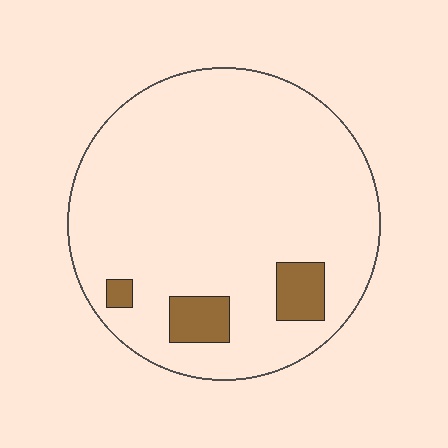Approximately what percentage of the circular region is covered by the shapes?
Approximately 10%.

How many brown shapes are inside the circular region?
3.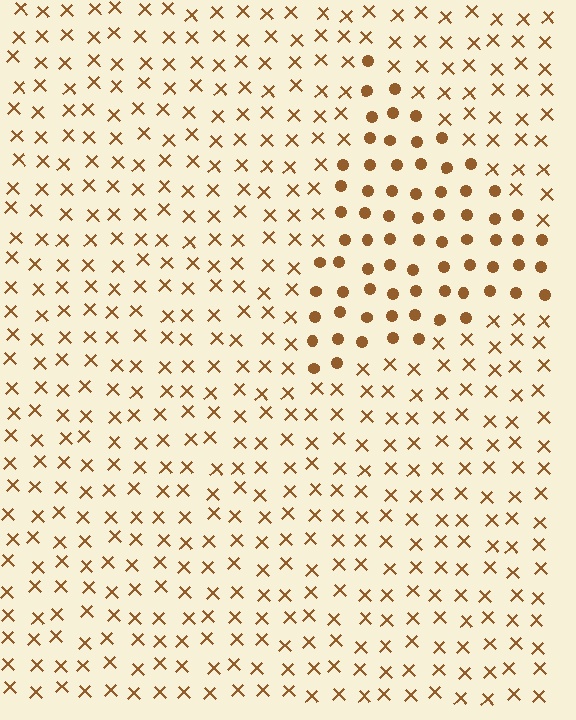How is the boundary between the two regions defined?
The boundary is defined by a change in element shape: circles inside vs. X marks outside. All elements share the same color and spacing.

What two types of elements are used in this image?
The image uses circles inside the triangle region and X marks outside it.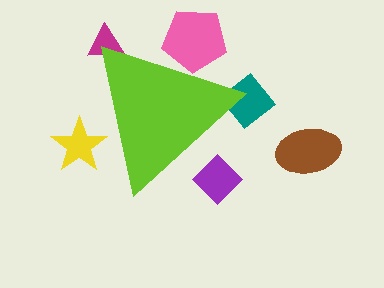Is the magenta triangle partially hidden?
Yes, the magenta triangle is partially hidden behind the lime triangle.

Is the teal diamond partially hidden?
Yes, the teal diamond is partially hidden behind the lime triangle.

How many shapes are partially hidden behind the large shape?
5 shapes are partially hidden.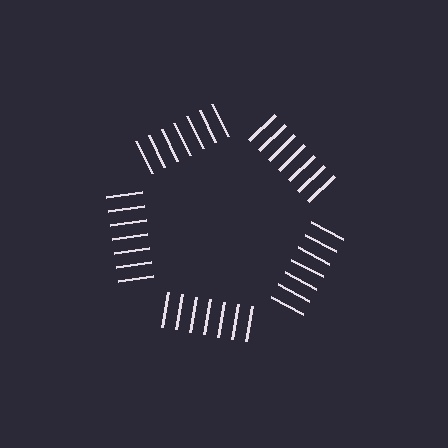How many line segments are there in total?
35 — 7 along each of the 5 edges.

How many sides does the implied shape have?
5 sides — the line-ends trace a pentagon.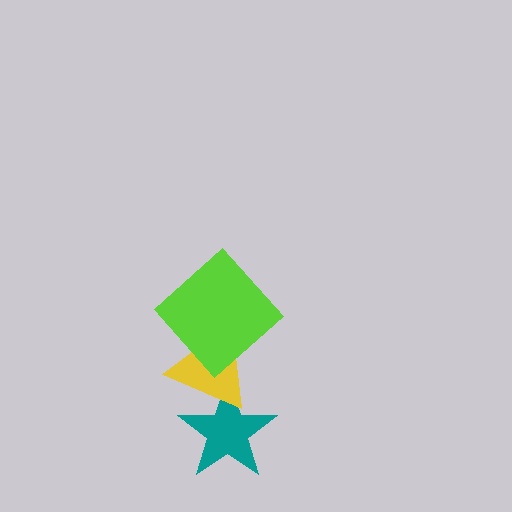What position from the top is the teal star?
The teal star is 3rd from the top.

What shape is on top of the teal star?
The yellow triangle is on top of the teal star.